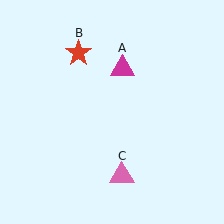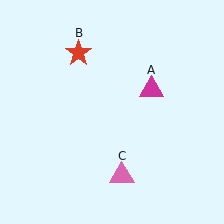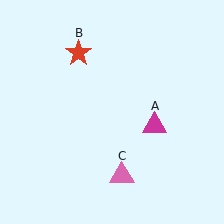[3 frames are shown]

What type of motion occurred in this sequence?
The magenta triangle (object A) rotated clockwise around the center of the scene.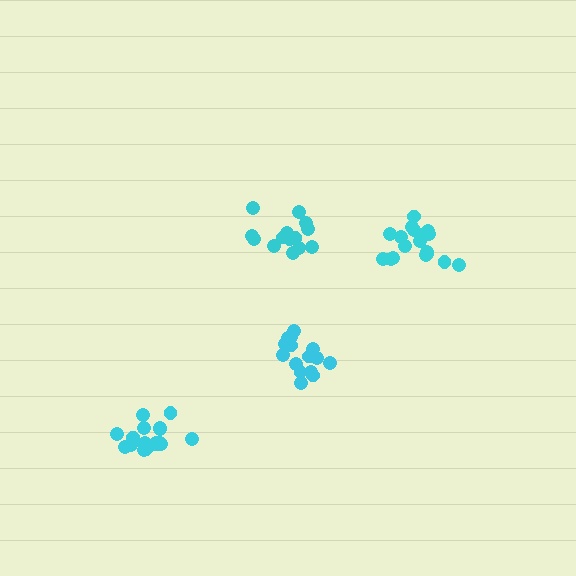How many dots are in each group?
Group 1: 14 dots, Group 2: 18 dots, Group 3: 18 dots, Group 4: 15 dots (65 total).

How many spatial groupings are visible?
There are 4 spatial groupings.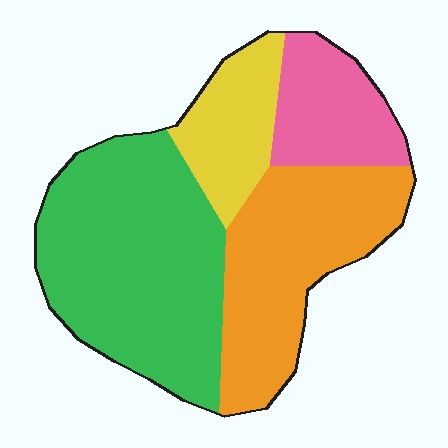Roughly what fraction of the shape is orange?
Orange takes up between a quarter and a half of the shape.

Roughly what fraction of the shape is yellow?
Yellow covers around 15% of the shape.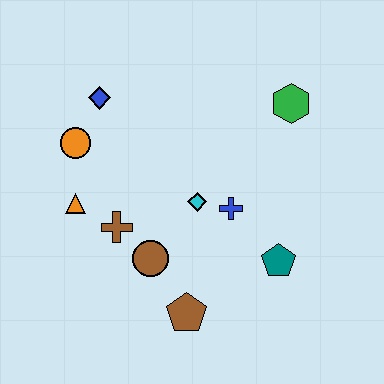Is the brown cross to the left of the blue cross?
Yes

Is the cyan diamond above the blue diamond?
No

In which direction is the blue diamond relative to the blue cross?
The blue diamond is to the left of the blue cross.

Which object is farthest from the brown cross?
The green hexagon is farthest from the brown cross.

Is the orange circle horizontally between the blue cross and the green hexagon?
No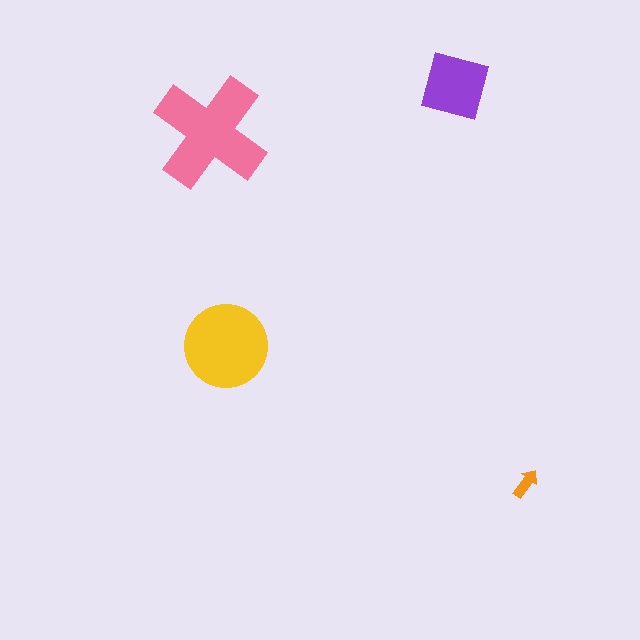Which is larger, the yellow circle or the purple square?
The yellow circle.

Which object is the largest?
The pink cross.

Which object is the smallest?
The orange arrow.